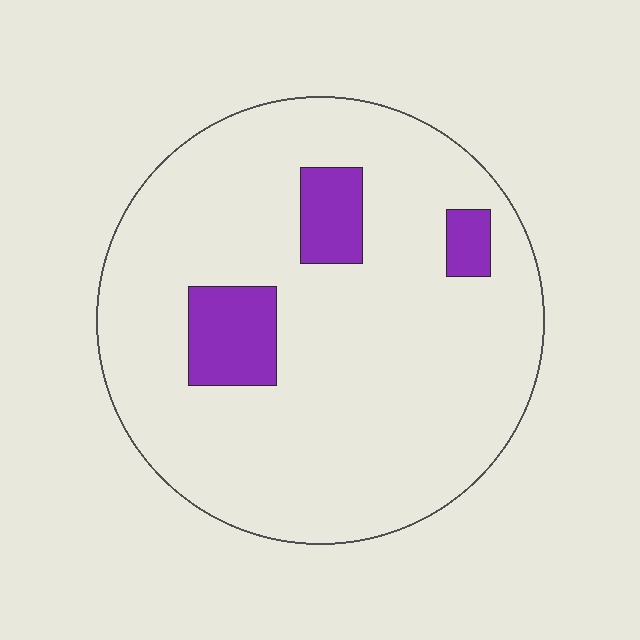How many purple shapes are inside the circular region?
3.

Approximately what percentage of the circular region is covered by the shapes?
Approximately 10%.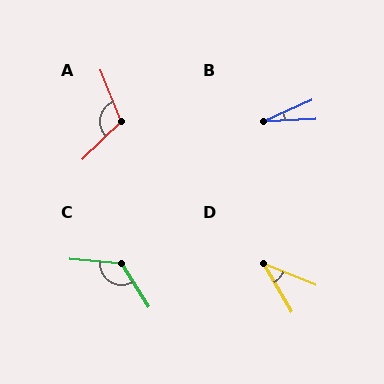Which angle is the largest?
C, at approximately 128 degrees.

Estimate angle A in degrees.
Approximately 113 degrees.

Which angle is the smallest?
B, at approximately 21 degrees.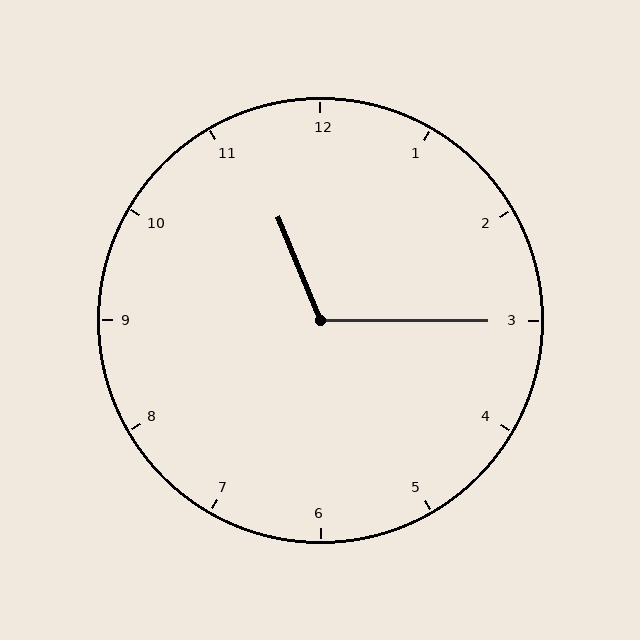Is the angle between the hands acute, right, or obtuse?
It is obtuse.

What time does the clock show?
11:15.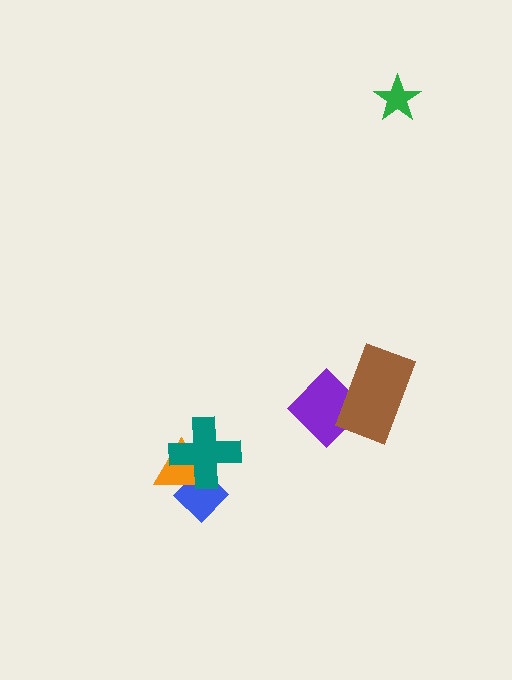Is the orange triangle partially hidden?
Yes, it is partially covered by another shape.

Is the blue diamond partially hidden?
Yes, it is partially covered by another shape.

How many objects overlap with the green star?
0 objects overlap with the green star.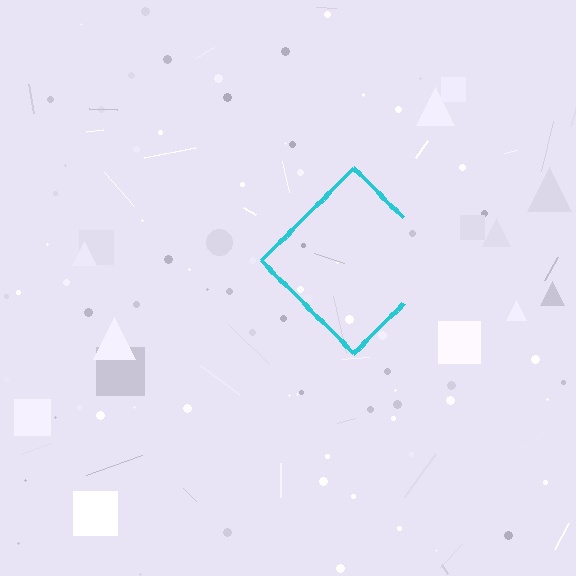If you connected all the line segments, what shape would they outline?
They would outline a diamond.